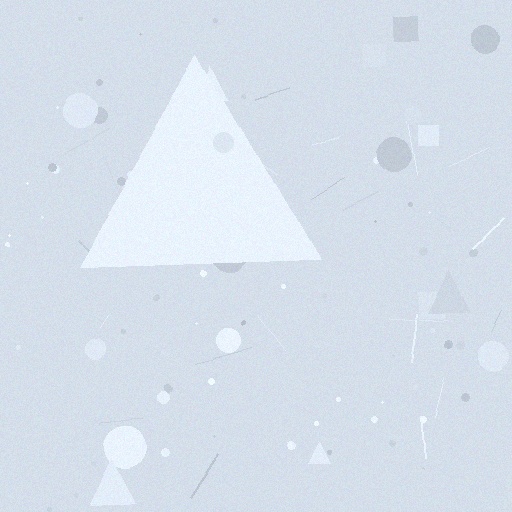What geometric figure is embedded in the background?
A triangle is embedded in the background.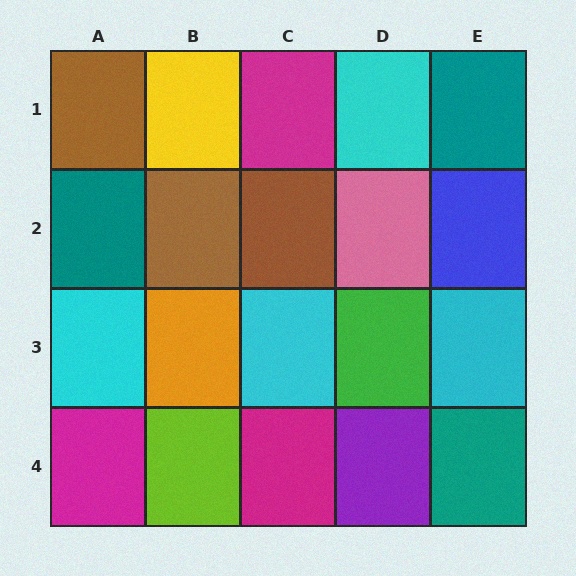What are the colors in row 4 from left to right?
Magenta, lime, magenta, purple, teal.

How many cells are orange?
1 cell is orange.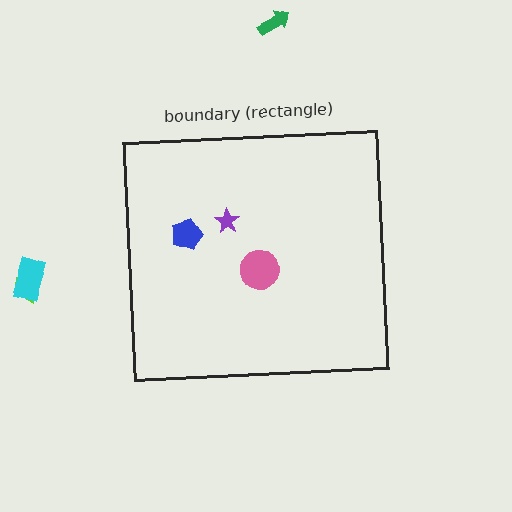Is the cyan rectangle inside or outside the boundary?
Outside.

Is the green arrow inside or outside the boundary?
Outside.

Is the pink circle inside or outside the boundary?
Inside.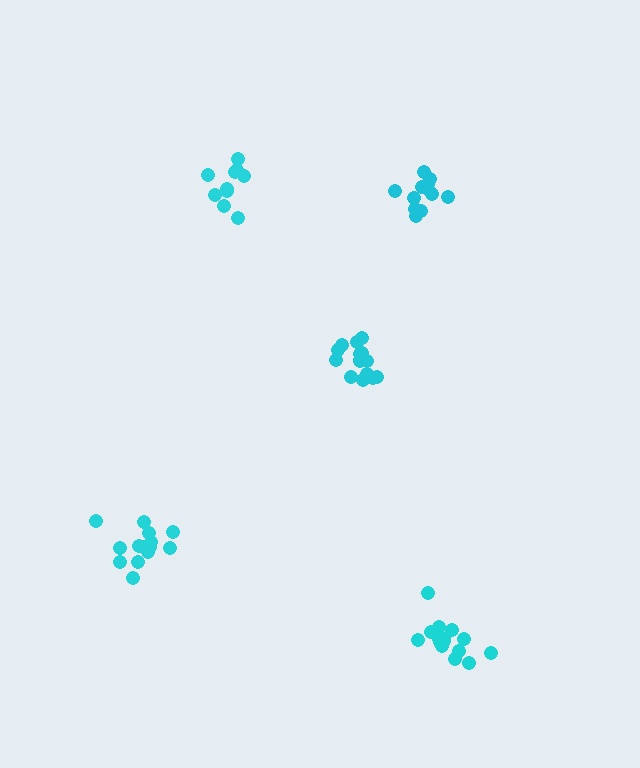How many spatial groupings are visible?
There are 5 spatial groupings.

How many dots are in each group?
Group 1: 14 dots, Group 2: 12 dots, Group 3: 14 dots, Group 4: 15 dots, Group 5: 10 dots (65 total).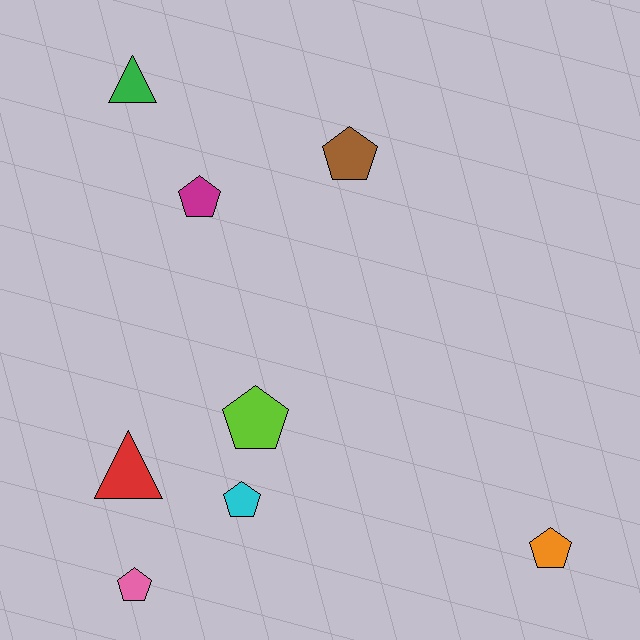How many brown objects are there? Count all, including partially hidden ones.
There is 1 brown object.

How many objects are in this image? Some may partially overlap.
There are 8 objects.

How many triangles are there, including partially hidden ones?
There are 2 triangles.